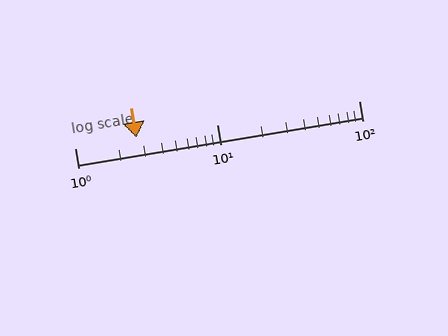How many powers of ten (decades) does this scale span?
The scale spans 2 decades, from 1 to 100.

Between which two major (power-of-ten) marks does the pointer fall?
The pointer is between 1 and 10.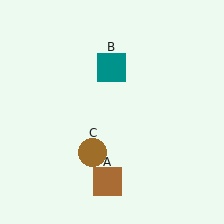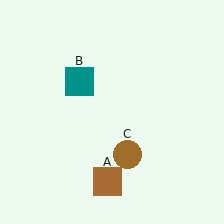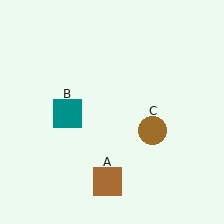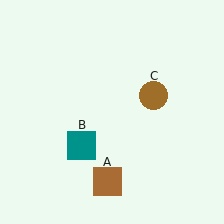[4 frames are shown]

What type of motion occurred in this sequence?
The teal square (object B), brown circle (object C) rotated counterclockwise around the center of the scene.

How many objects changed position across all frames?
2 objects changed position: teal square (object B), brown circle (object C).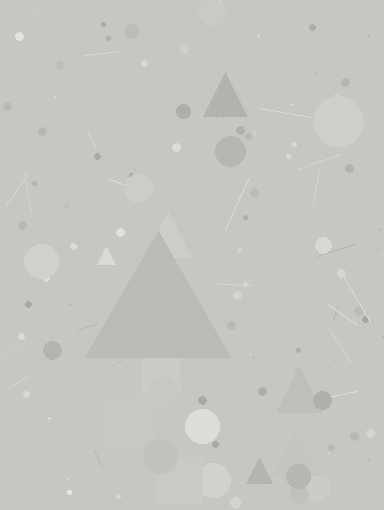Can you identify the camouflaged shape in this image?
The camouflaged shape is a triangle.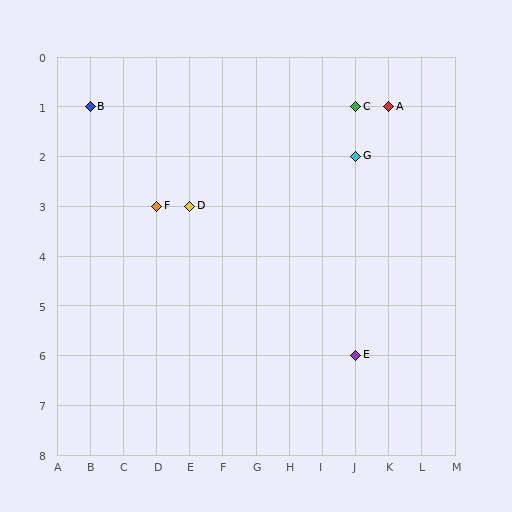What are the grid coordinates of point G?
Point G is at grid coordinates (J, 2).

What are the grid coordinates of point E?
Point E is at grid coordinates (J, 6).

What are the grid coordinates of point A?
Point A is at grid coordinates (K, 1).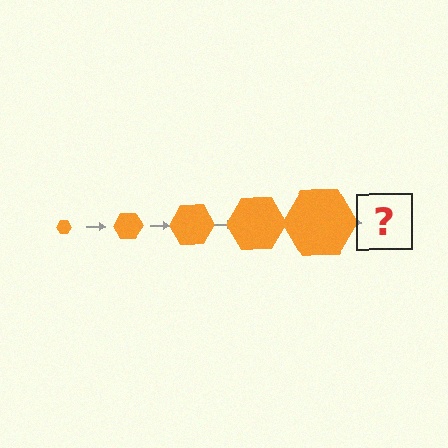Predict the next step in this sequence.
The next step is an orange hexagon, larger than the previous one.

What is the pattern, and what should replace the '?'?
The pattern is that the hexagon gets progressively larger each step. The '?' should be an orange hexagon, larger than the previous one.